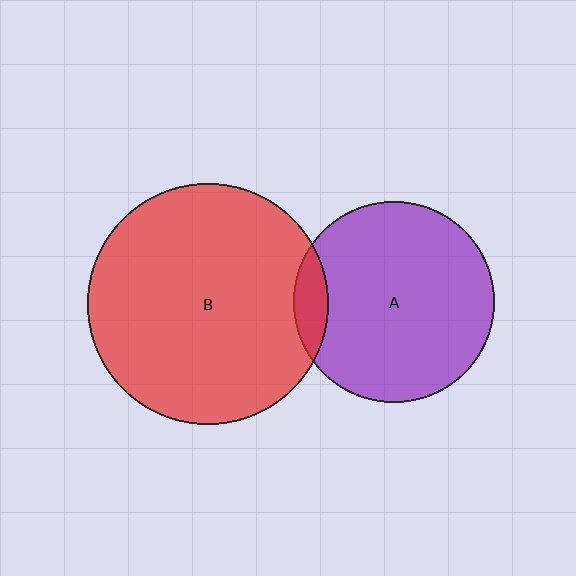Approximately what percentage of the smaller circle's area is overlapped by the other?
Approximately 10%.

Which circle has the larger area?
Circle B (red).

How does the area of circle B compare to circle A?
Approximately 1.4 times.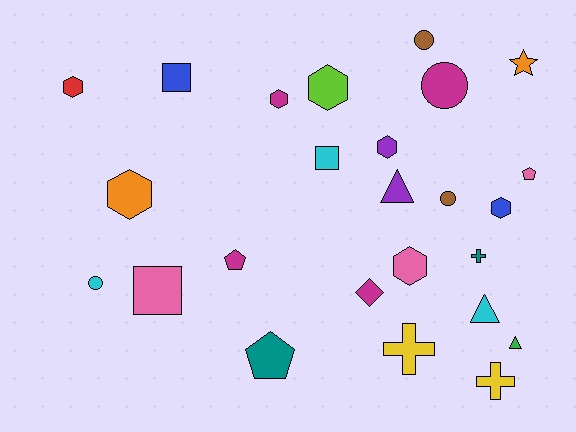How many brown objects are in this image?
There are 2 brown objects.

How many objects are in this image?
There are 25 objects.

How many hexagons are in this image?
There are 7 hexagons.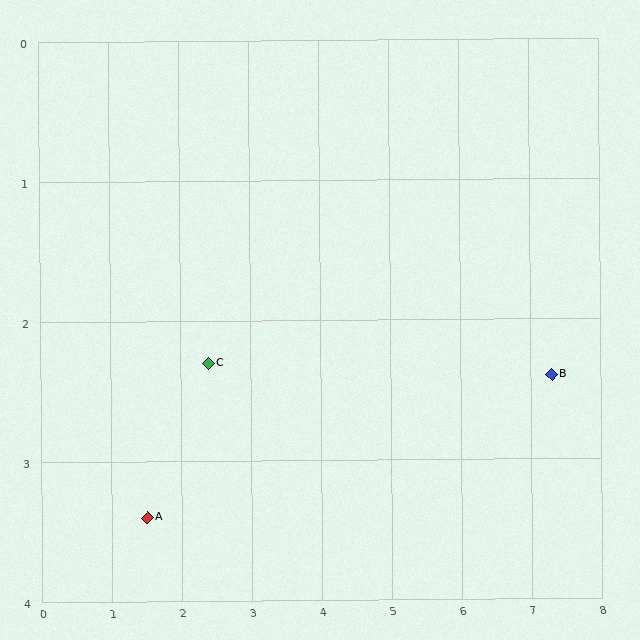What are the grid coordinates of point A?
Point A is at approximately (1.5, 3.4).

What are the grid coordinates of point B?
Point B is at approximately (7.3, 2.4).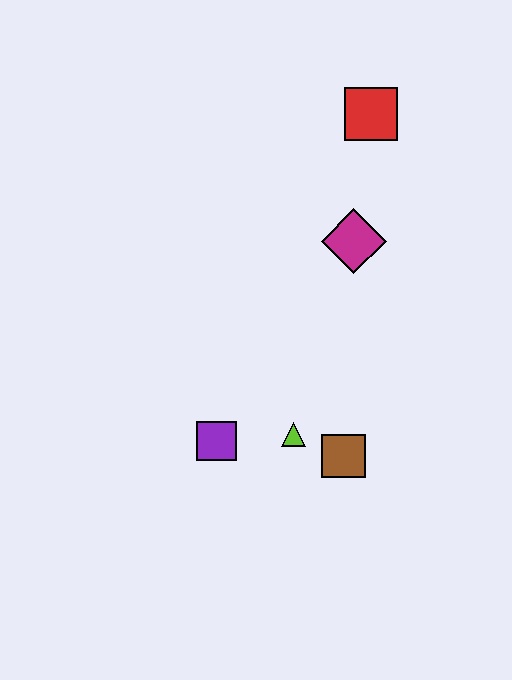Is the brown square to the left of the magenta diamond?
Yes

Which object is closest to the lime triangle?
The brown square is closest to the lime triangle.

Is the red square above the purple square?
Yes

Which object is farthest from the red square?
The purple square is farthest from the red square.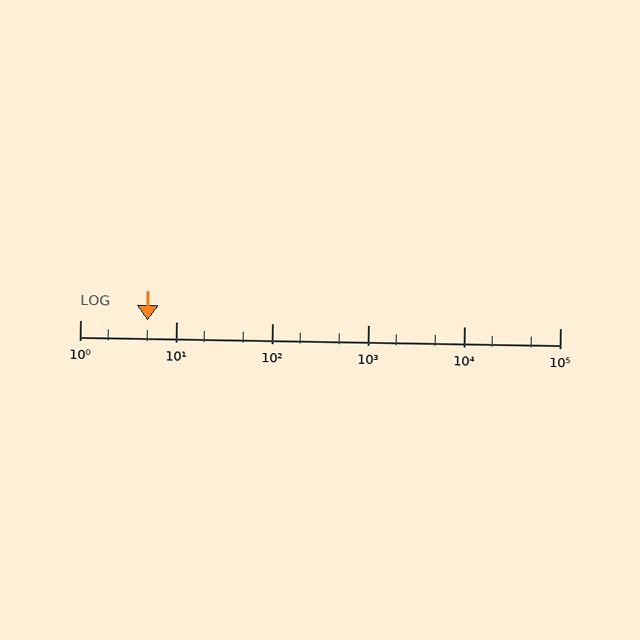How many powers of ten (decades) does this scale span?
The scale spans 5 decades, from 1 to 100000.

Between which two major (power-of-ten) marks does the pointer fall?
The pointer is between 1 and 10.